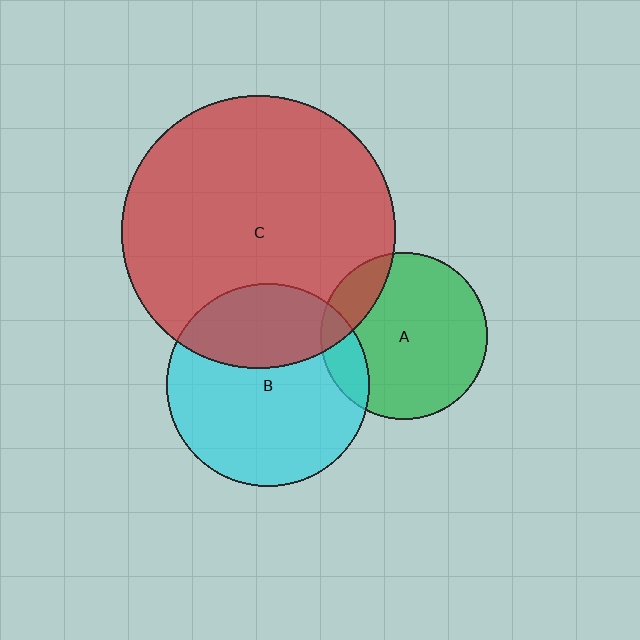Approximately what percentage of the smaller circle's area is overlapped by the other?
Approximately 15%.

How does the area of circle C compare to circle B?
Approximately 1.8 times.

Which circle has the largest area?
Circle C (red).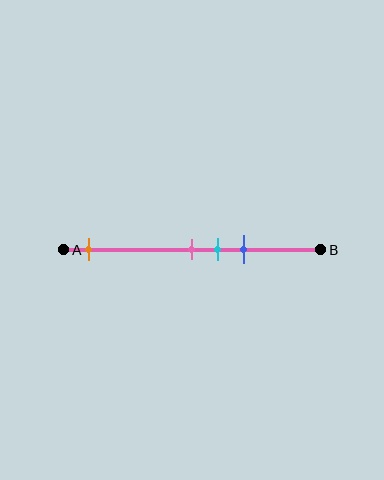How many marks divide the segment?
There are 4 marks dividing the segment.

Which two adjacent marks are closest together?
The pink and cyan marks are the closest adjacent pair.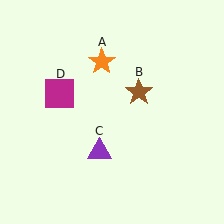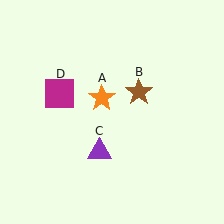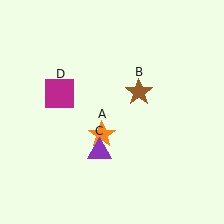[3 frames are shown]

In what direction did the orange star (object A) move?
The orange star (object A) moved down.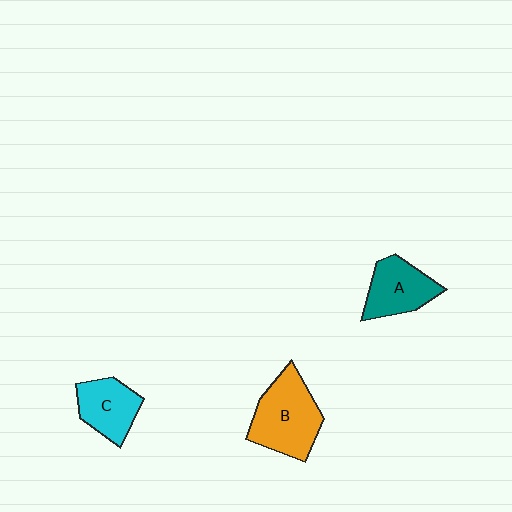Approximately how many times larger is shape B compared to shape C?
Approximately 1.5 times.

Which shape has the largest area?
Shape B (orange).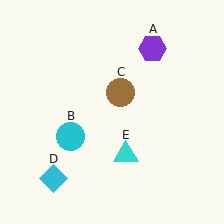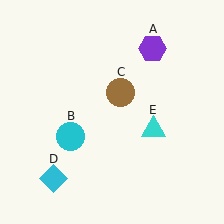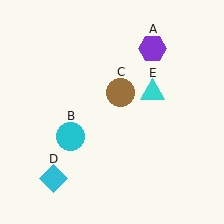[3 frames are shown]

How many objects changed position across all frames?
1 object changed position: cyan triangle (object E).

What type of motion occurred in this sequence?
The cyan triangle (object E) rotated counterclockwise around the center of the scene.